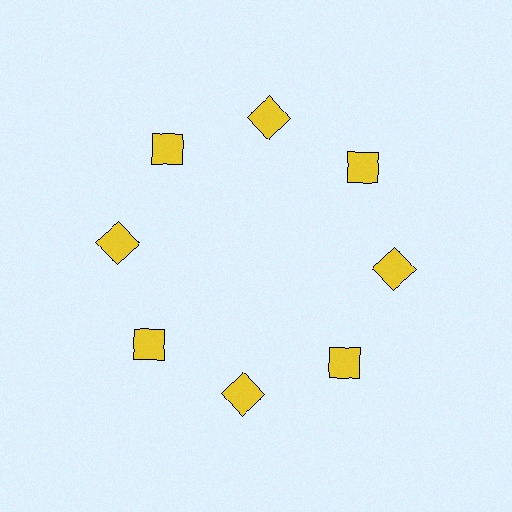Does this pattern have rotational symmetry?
Yes, this pattern has 8-fold rotational symmetry. It looks the same after rotating 45 degrees around the center.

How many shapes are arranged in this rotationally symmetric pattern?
There are 8 shapes, arranged in 8 groups of 1.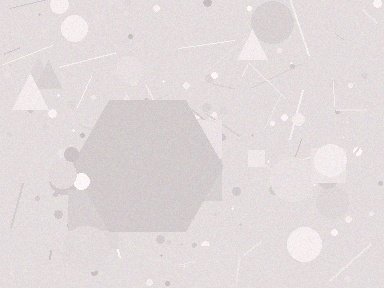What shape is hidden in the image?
A hexagon is hidden in the image.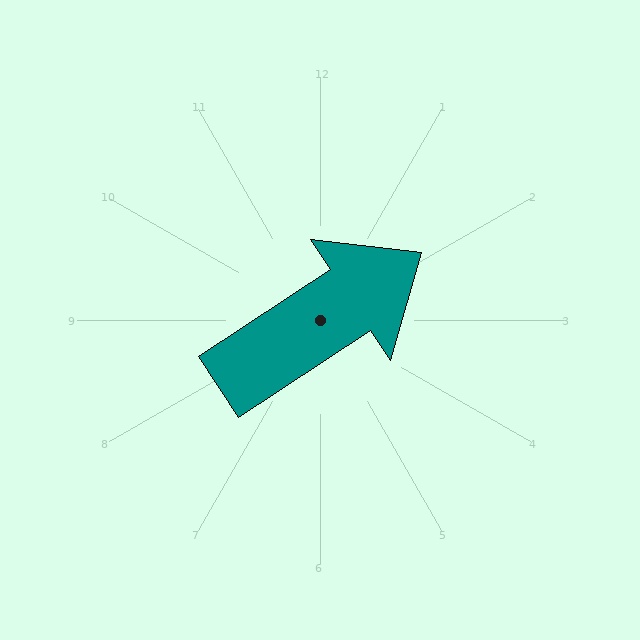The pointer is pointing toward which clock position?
Roughly 2 o'clock.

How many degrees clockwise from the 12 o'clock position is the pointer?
Approximately 57 degrees.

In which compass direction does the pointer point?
Northeast.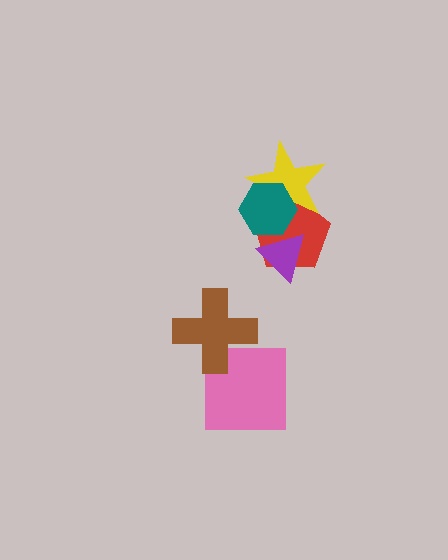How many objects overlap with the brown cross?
1 object overlaps with the brown cross.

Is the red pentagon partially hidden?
Yes, it is partially covered by another shape.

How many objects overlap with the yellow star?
2 objects overlap with the yellow star.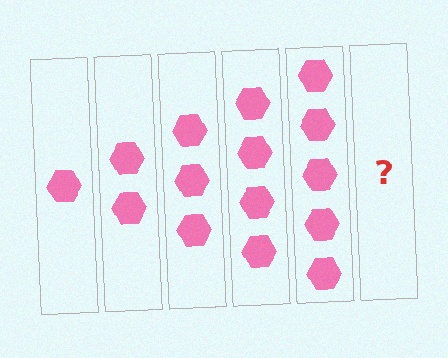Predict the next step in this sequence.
The next step is 6 hexagons.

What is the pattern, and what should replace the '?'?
The pattern is that each step adds one more hexagon. The '?' should be 6 hexagons.